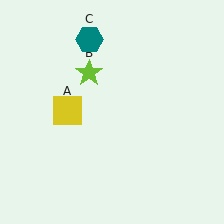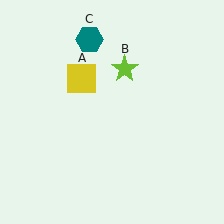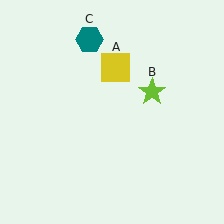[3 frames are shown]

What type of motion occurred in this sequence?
The yellow square (object A), lime star (object B) rotated clockwise around the center of the scene.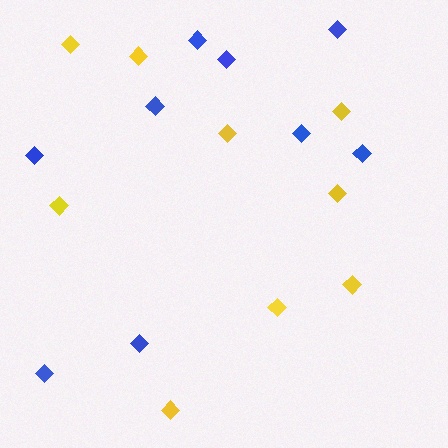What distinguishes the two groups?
There are 2 groups: one group of blue diamonds (9) and one group of yellow diamonds (9).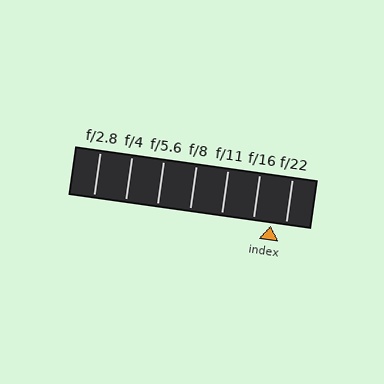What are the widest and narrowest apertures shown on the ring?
The widest aperture shown is f/2.8 and the narrowest is f/22.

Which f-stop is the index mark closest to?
The index mark is closest to f/22.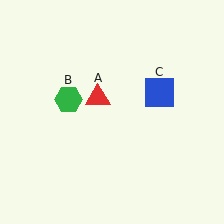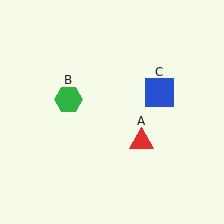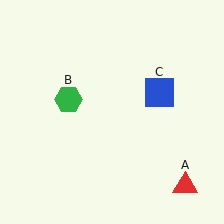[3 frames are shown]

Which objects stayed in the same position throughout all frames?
Green hexagon (object B) and blue square (object C) remained stationary.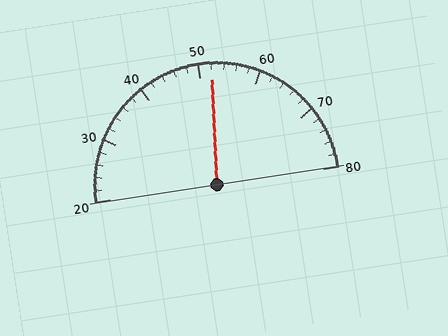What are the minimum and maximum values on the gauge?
The gauge ranges from 20 to 80.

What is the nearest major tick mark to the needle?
The nearest major tick mark is 50.